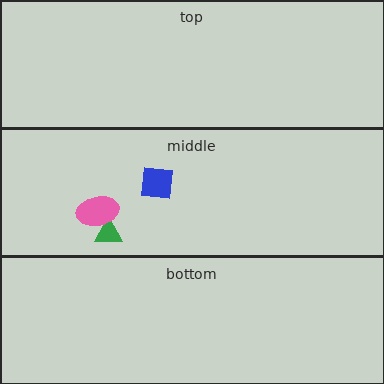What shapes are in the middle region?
The blue square, the green triangle, the pink ellipse.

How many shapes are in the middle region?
3.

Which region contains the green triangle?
The middle region.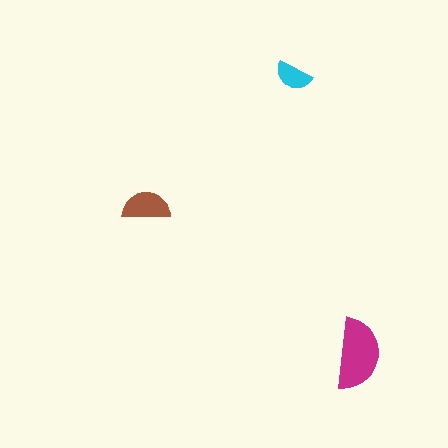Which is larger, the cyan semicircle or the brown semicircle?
The brown one.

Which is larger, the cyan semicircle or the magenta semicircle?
The magenta one.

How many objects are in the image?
There are 3 objects in the image.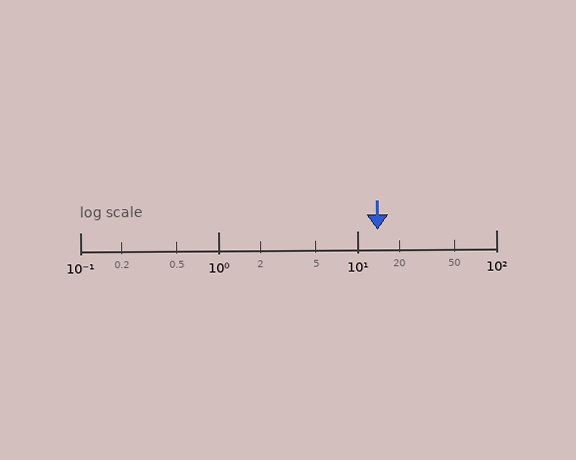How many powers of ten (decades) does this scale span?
The scale spans 3 decades, from 0.1 to 100.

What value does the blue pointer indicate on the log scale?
The pointer indicates approximately 14.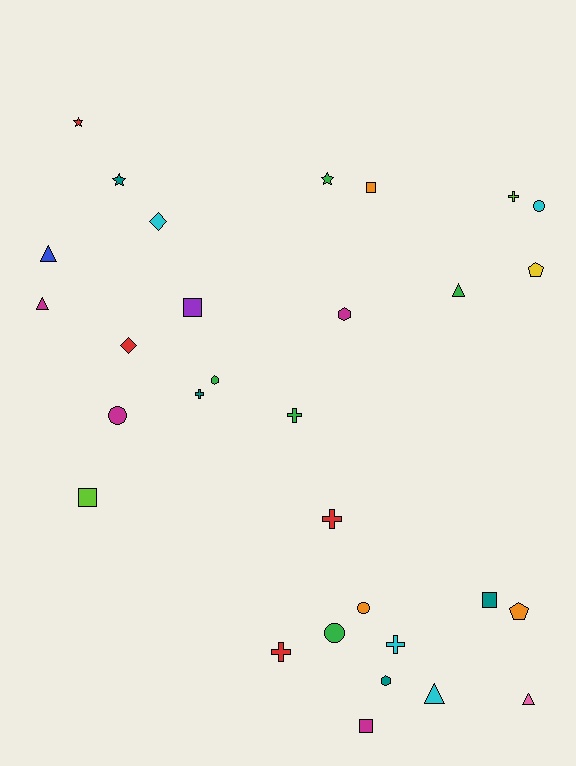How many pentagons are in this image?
There are 2 pentagons.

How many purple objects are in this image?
There is 1 purple object.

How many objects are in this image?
There are 30 objects.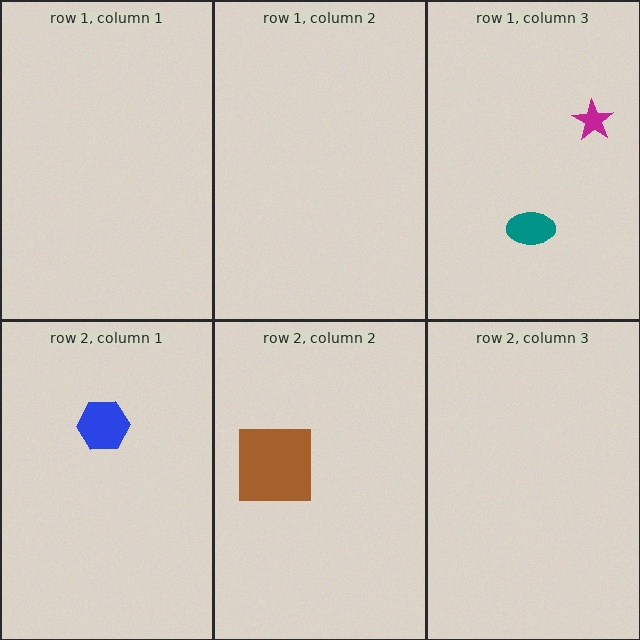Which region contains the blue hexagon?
The row 2, column 1 region.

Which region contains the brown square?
The row 2, column 2 region.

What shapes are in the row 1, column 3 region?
The teal ellipse, the magenta star.